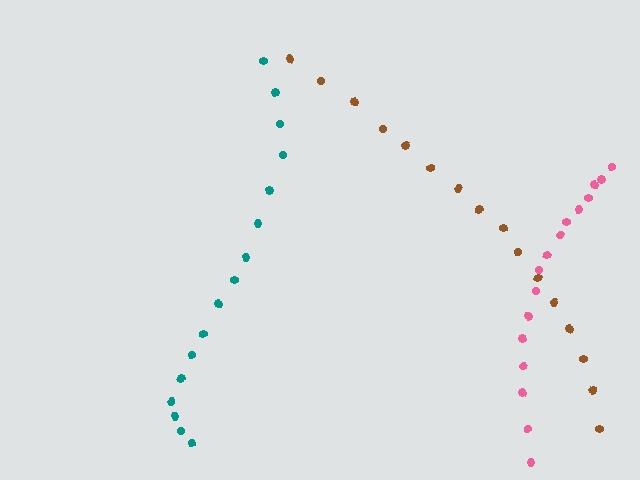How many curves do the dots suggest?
There are 3 distinct paths.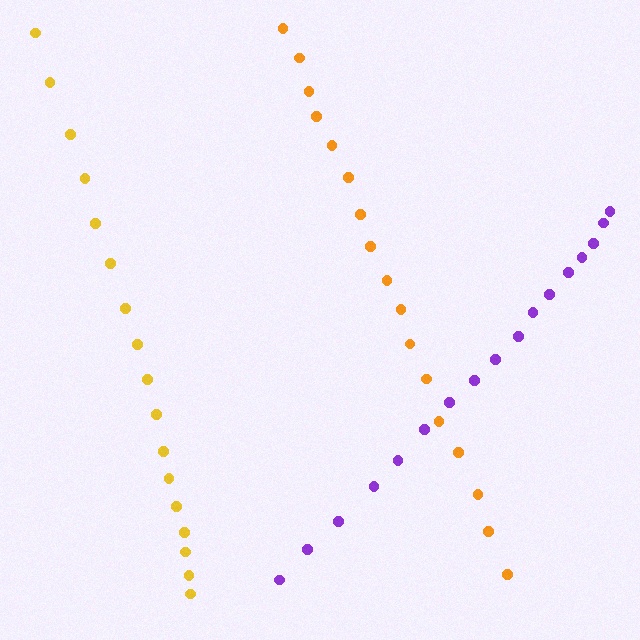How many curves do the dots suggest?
There are 3 distinct paths.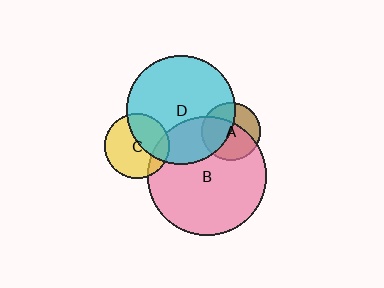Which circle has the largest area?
Circle B (pink).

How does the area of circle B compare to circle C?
Approximately 3.3 times.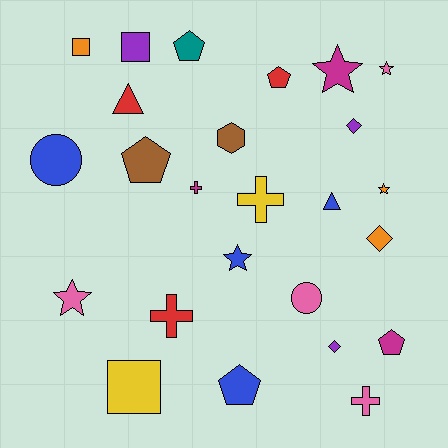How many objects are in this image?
There are 25 objects.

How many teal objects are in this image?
There is 1 teal object.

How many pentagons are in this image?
There are 5 pentagons.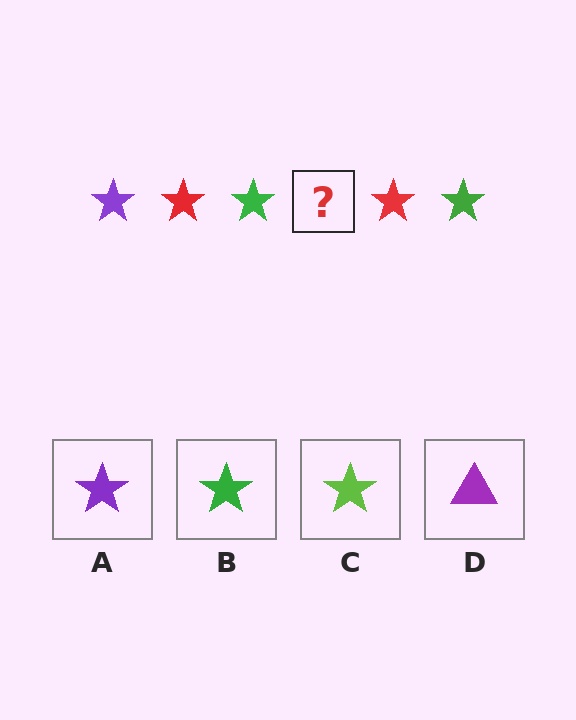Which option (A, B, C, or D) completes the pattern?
A.